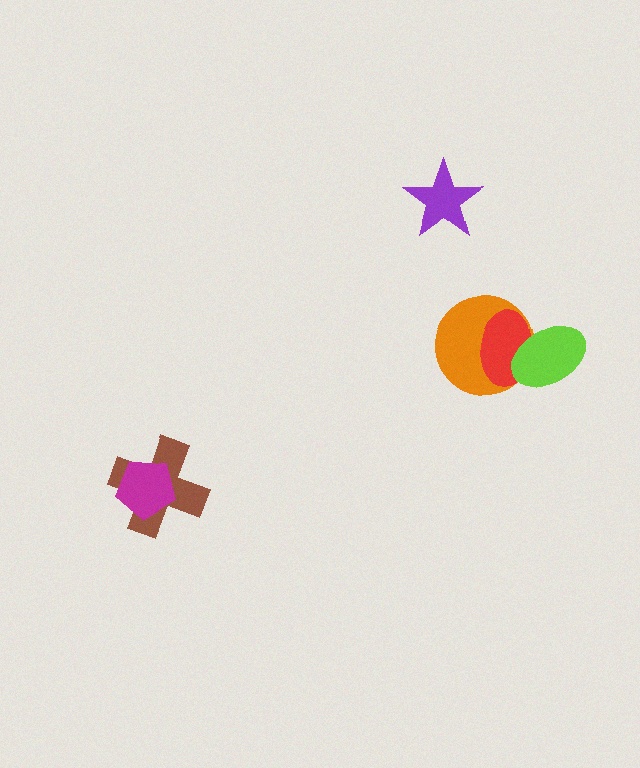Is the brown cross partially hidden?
Yes, it is partially covered by another shape.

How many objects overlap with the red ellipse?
2 objects overlap with the red ellipse.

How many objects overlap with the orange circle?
2 objects overlap with the orange circle.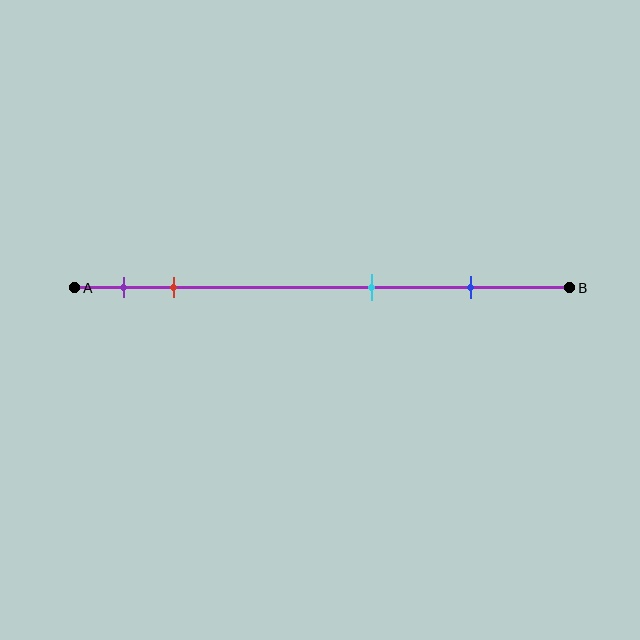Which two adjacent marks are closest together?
The purple and red marks are the closest adjacent pair.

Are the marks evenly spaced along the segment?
No, the marks are not evenly spaced.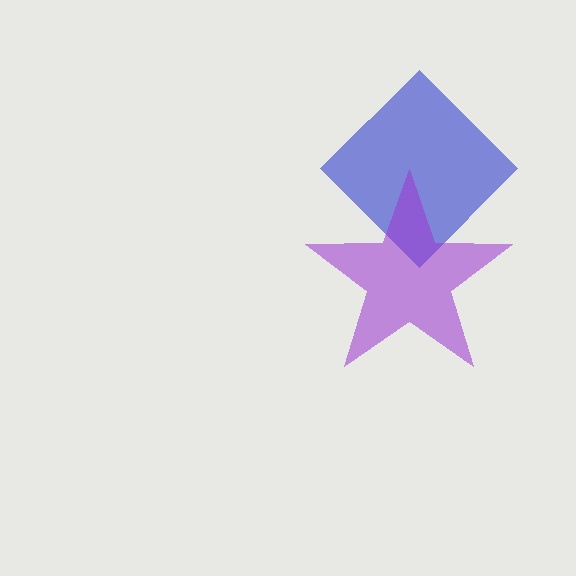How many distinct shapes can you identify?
There are 2 distinct shapes: a blue diamond, a purple star.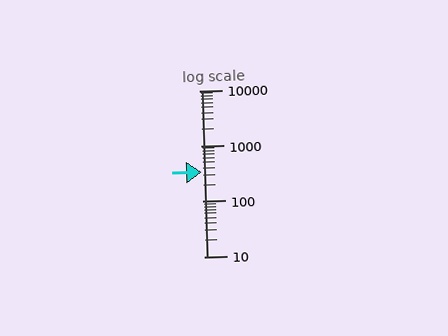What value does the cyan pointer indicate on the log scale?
The pointer indicates approximately 340.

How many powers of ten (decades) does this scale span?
The scale spans 3 decades, from 10 to 10000.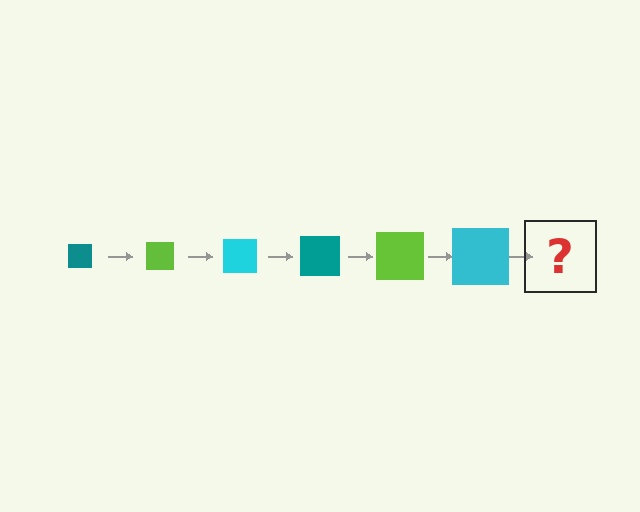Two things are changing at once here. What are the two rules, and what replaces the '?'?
The two rules are that the square grows larger each step and the color cycles through teal, lime, and cyan. The '?' should be a teal square, larger than the previous one.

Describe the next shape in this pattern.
It should be a teal square, larger than the previous one.